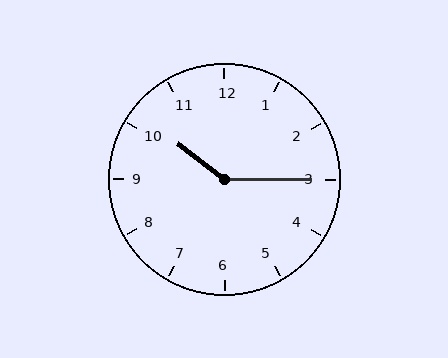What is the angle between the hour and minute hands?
Approximately 142 degrees.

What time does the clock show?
10:15.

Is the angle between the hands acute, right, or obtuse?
It is obtuse.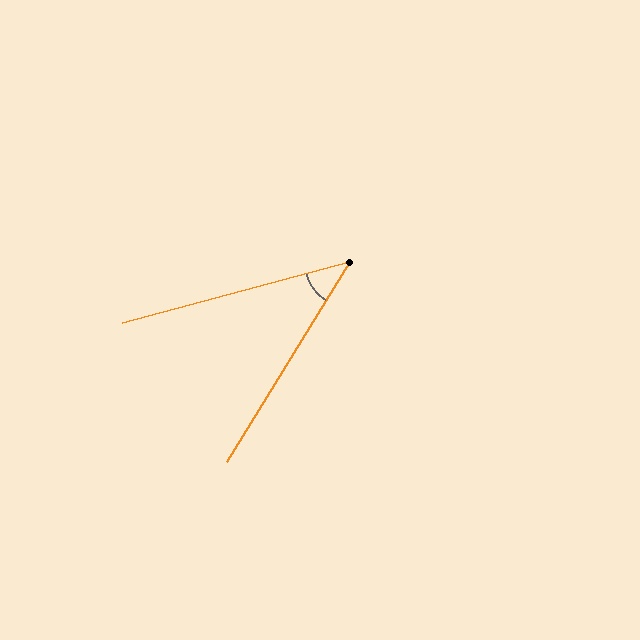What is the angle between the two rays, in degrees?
Approximately 43 degrees.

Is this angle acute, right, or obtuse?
It is acute.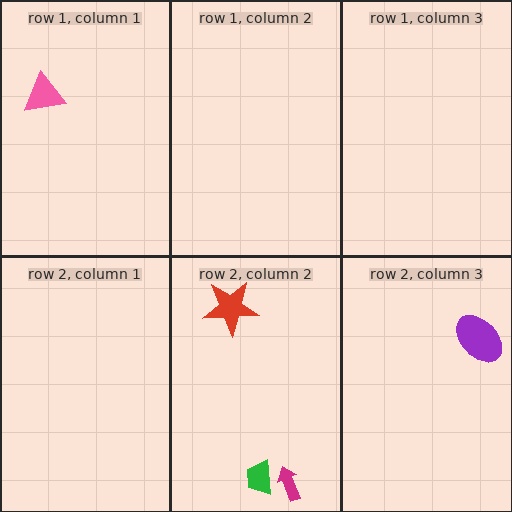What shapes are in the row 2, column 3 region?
The purple ellipse.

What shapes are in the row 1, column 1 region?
The pink triangle.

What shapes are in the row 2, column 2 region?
The magenta arrow, the green trapezoid, the red star.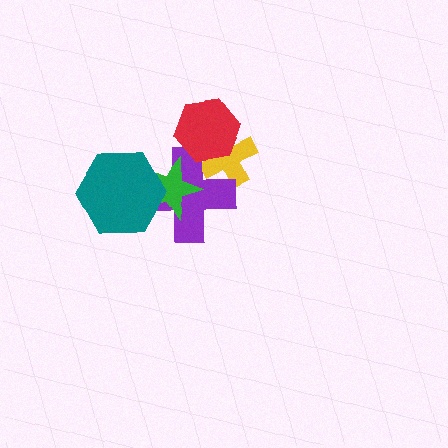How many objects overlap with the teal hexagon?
2 objects overlap with the teal hexagon.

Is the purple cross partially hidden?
Yes, it is partially covered by another shape.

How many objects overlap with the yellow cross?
2 objects overlap with the yellow cross.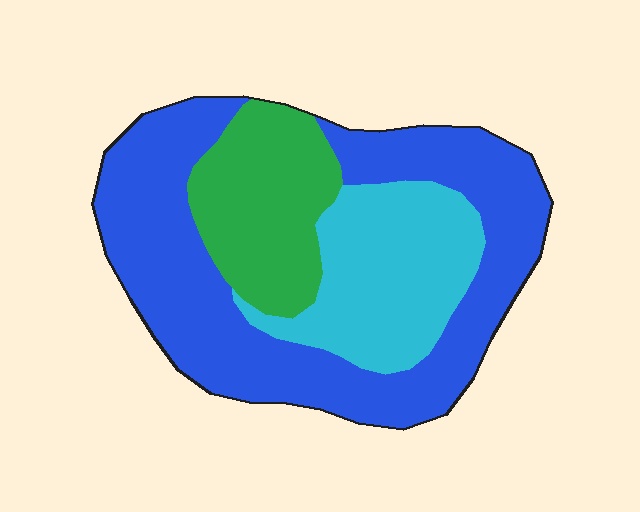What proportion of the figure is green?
Green covers 21% of the figure.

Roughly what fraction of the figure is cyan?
Cyan covers about 25% of the figure.